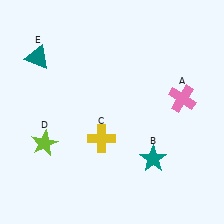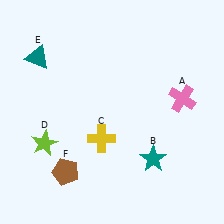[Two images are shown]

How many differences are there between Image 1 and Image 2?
There is 1 difference between the two images.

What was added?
A brown pentagon (F) was added in Image 2.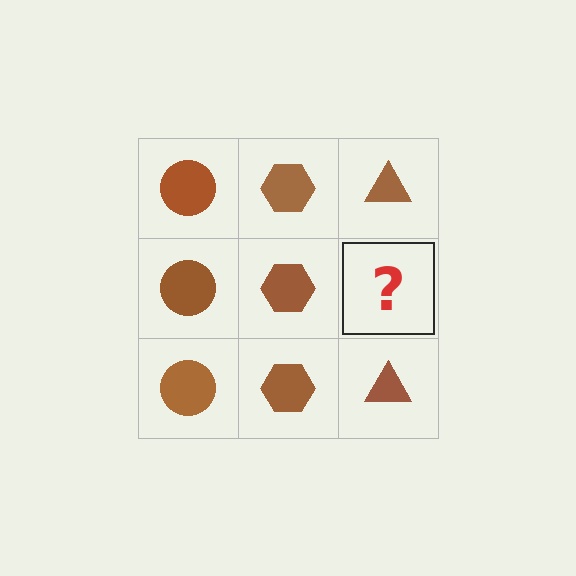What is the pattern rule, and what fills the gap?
The rule is that each column has a consistent shape. The gap should be filled with a brown triangle.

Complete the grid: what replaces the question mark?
The question mark should be replaced with a brown triangle.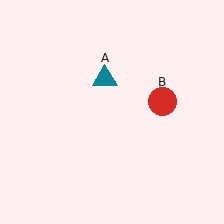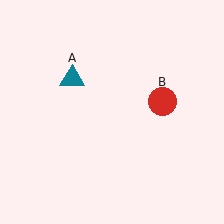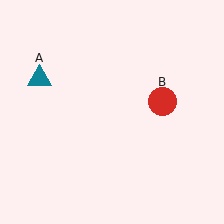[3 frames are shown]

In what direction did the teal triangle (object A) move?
The teal triangle (object A) moved left.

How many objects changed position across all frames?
1 object changed position: teal triangle (object A).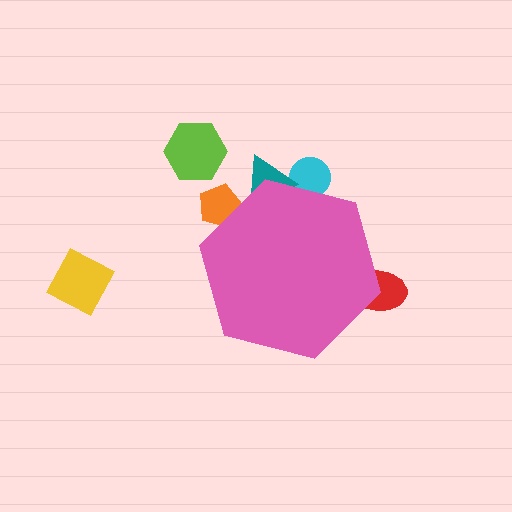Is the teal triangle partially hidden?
Yes, the teal triangle is partially hidden behind the pink hexagon.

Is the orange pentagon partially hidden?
Yes, the orange pentagon is partially hidden behind the pink hexagon.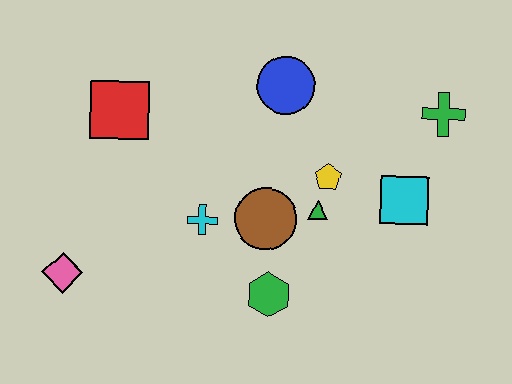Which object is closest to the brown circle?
The green triangle is closest to the brown circle.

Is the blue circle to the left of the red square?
No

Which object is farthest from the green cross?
The pink diamond is farthest from the green cross.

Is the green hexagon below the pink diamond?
Yes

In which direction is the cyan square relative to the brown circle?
The cyan square is to the right of the brown circle.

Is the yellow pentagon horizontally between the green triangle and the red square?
No